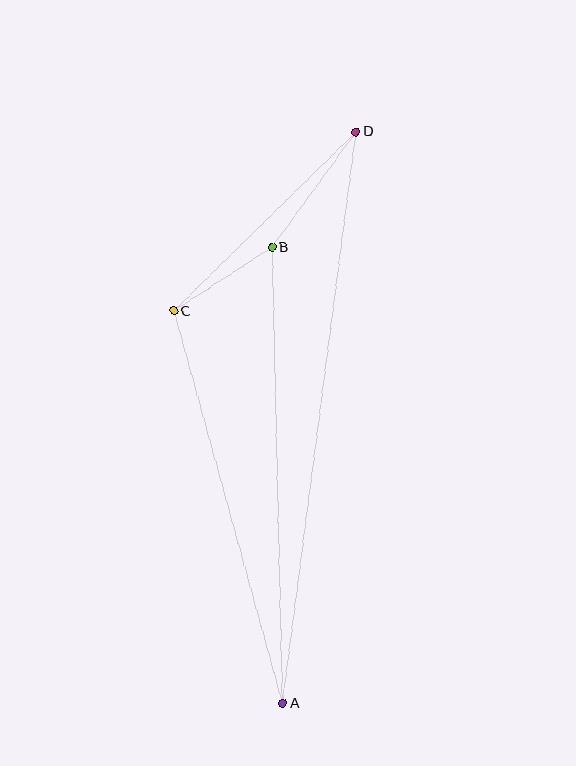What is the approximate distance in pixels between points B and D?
The distance between B and D is approximately 143 pixels.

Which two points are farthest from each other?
Points A and D are farthest from each other.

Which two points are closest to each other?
Points B and C are closest to each other.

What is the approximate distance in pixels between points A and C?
The distance between A and C is approximately 407 pixels.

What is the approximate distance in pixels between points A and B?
The distance between A and B is approximately 456 pixels.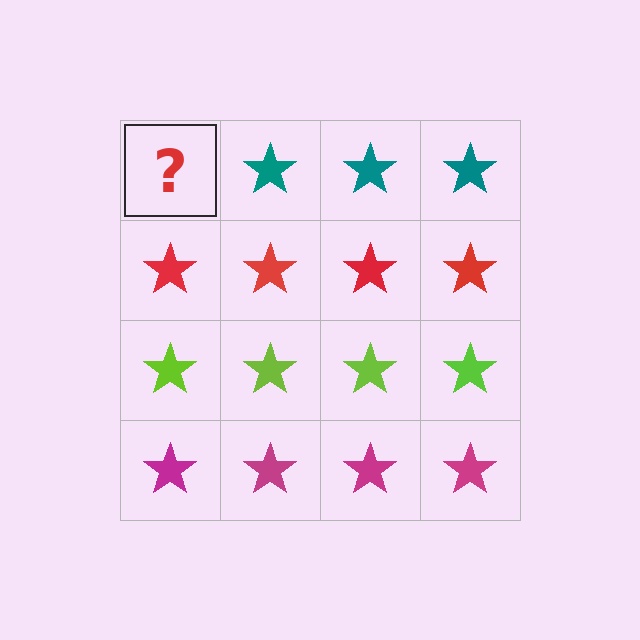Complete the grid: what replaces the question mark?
The question mark should be replaced with a teal star.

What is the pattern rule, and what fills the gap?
The rule is that each row has a consistent color. The gap should be filled with a teal star.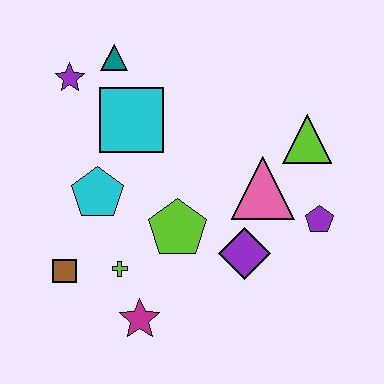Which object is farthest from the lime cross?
The lime triangle is farthest from the lime cross.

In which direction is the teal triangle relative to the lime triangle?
The teal triangle is to the left of the lime triangle.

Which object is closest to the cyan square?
The teal triangle is closest to the cyan square.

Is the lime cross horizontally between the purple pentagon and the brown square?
Yes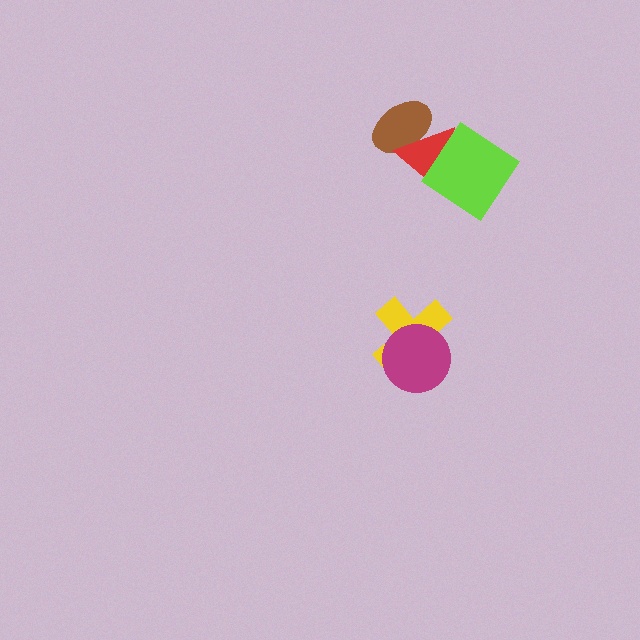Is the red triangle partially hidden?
Yes, it is partially covered by another shape.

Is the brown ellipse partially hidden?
Yes, it is partially covered by another shape.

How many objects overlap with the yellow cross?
1 object overlaps with the yellow cross.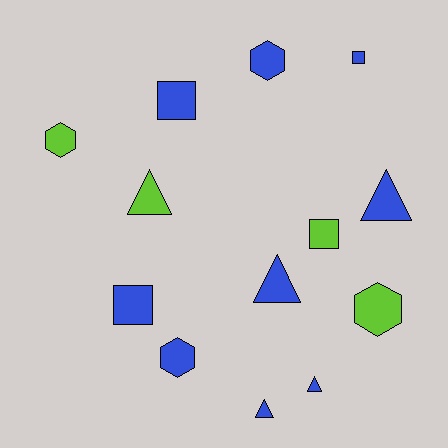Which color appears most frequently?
Blue, with 9 objects.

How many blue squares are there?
There are 3 blue squares.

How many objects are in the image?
There are 13 objects.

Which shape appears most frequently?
Triangle, with 5 objects.